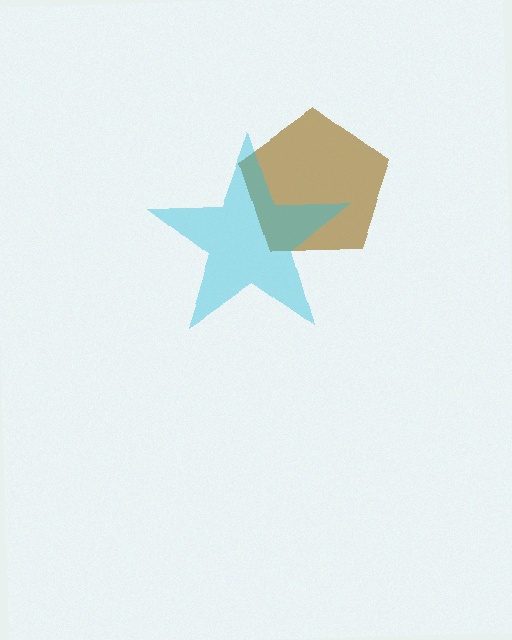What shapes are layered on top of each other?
The layered shapes are: a brown pentagon, a cyan star.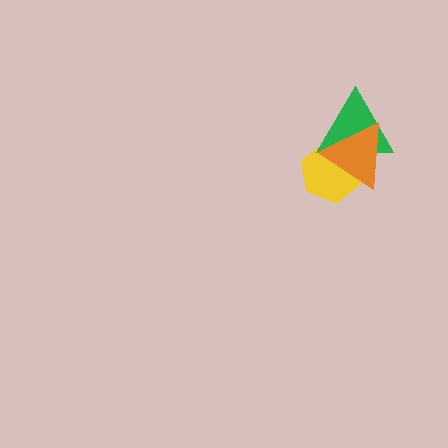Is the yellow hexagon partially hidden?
Yes, it is partially covered by another shape.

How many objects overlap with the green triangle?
2 objects overlap with the green triangle.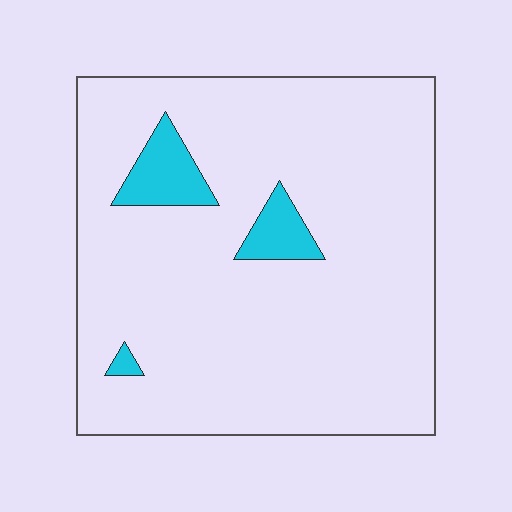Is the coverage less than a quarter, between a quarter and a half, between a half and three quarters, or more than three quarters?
Less than a quarter.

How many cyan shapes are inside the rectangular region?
3.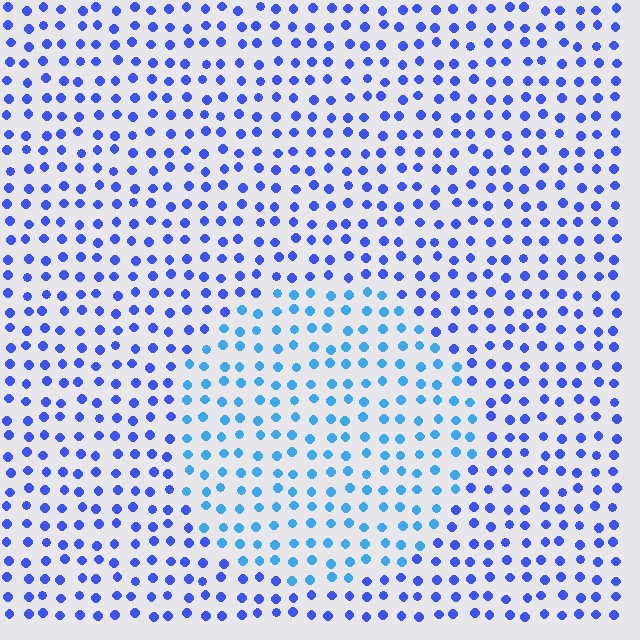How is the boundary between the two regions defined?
The boundary is defined purely by a slight shift in hue (about 31 degrees). Spacing, size, and orientation are identical on both sides.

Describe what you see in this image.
The image is filled with small blue elements in a uniform arrangement. A circle-shaped region is visible where the elements are tinted to a slightly different hue, forming a subtle color boundary.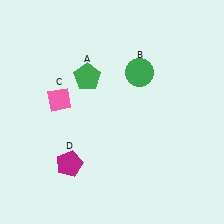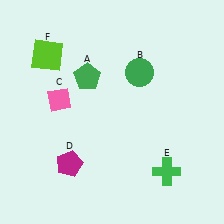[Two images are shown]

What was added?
A green cross (E), a lime square (F) were added in Image 2.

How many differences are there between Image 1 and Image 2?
There are 2 differences between the two images.